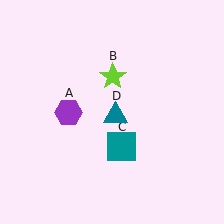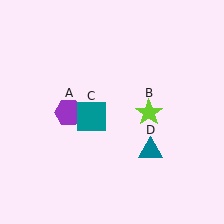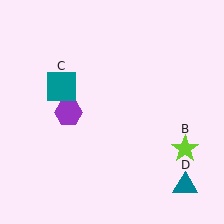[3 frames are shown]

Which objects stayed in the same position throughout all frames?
Purple hexagon (object A) remained stationary.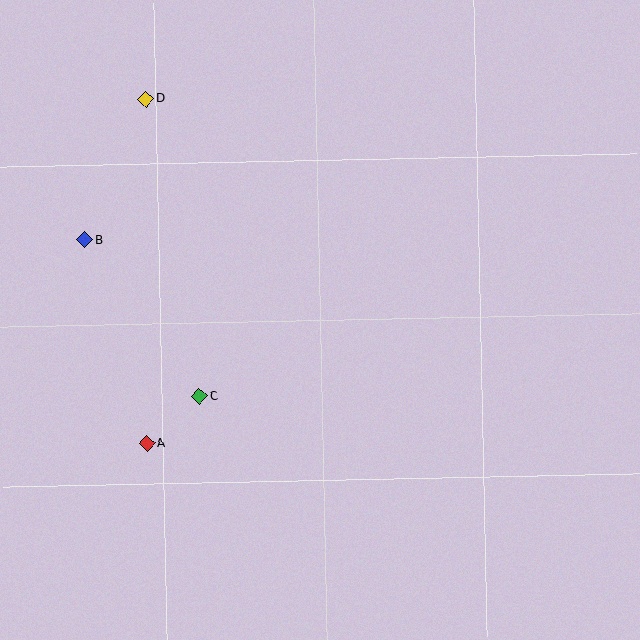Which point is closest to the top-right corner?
Point D is closest to the top-right corner.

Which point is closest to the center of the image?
Point C at (199, 396) is closest to the center.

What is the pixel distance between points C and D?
The distance between C and D is 303 pixels.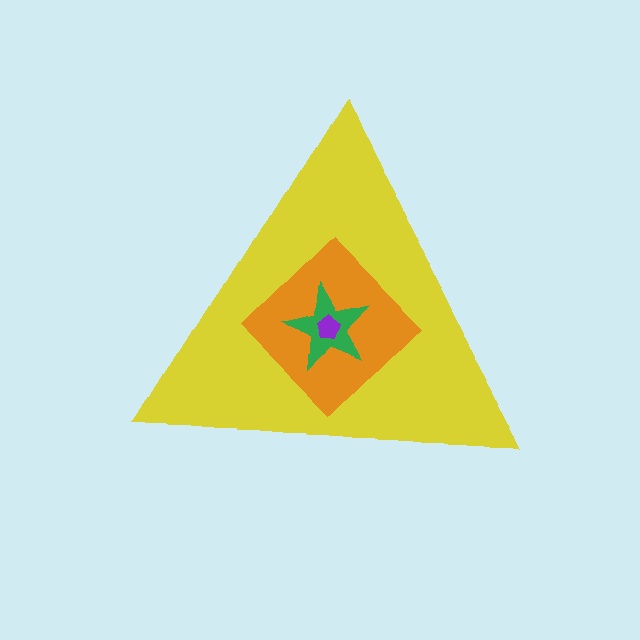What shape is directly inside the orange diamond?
The green star.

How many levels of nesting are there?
4.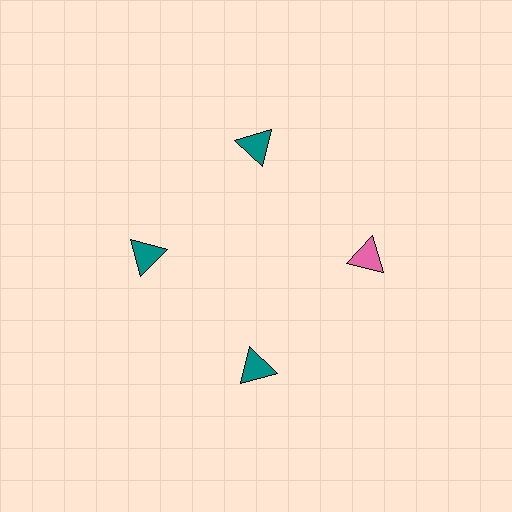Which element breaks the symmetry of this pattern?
The pink triangle at roughly the 3 o'clock position breaks the symmetry. All other shapes are teal triangles.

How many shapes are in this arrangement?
There are 4 shapes arranged in a ring pattern.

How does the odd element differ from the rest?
It has a different color: pink instead of teal.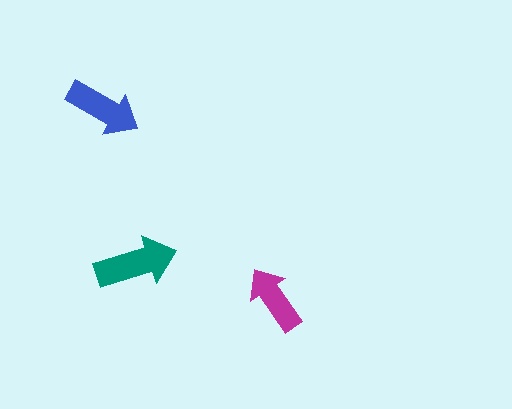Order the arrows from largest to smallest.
the teal one, the blue one, the magenta one.